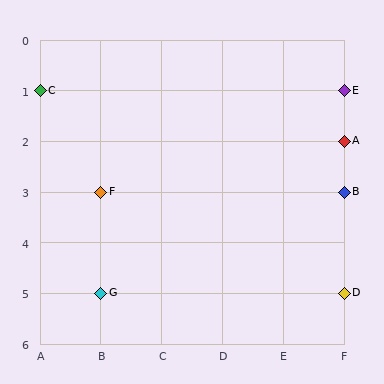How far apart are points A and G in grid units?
Points A and G are 4 columns and 3 rows apart (about 5.0 grid units diagonally).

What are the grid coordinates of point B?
Point B is at grid coordinates (F, 3).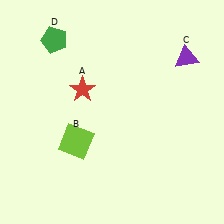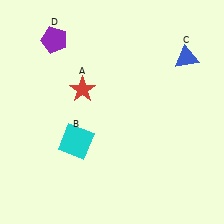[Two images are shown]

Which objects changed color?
B changed from lime to cyan. C changed from purple to blue. D changed from green to purple.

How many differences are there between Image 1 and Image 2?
There are 3 differences between the two images.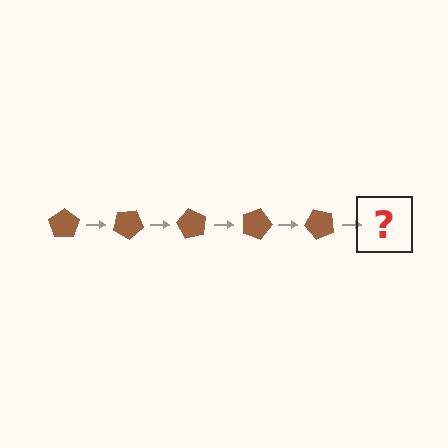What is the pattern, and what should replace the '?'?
The pattern is that the pentagon rotates 30 degrees each step. The '?' should be a brown pentagon rotated 150 degrees.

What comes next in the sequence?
The next element should be a brown pentagon rotated 150 degrees.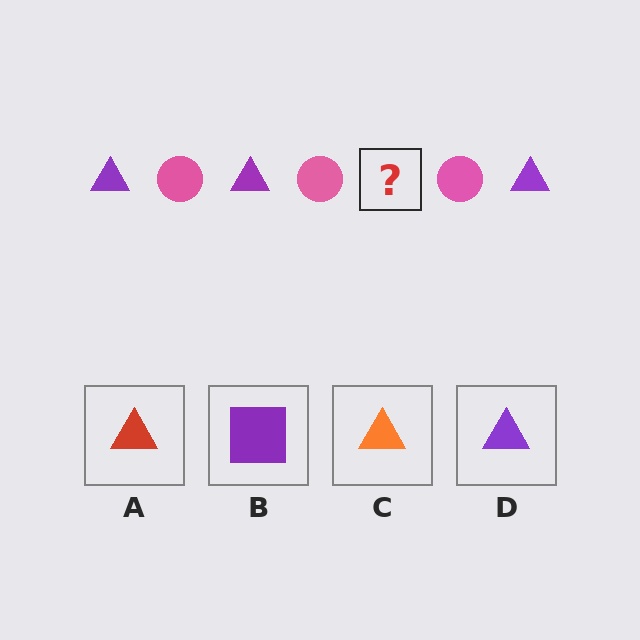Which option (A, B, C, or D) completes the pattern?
D.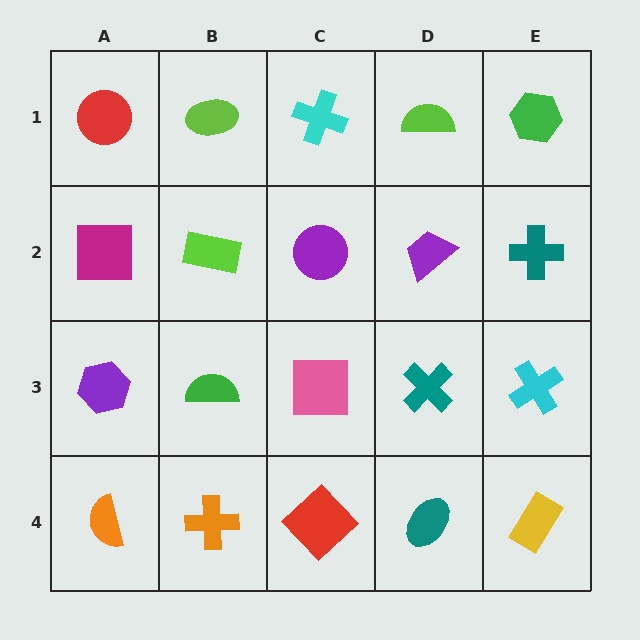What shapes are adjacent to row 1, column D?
A purple trapezoid (row 2, column D), a cyan cross (row 1, column C), a green hexagon (row 1, column E).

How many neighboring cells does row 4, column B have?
3.